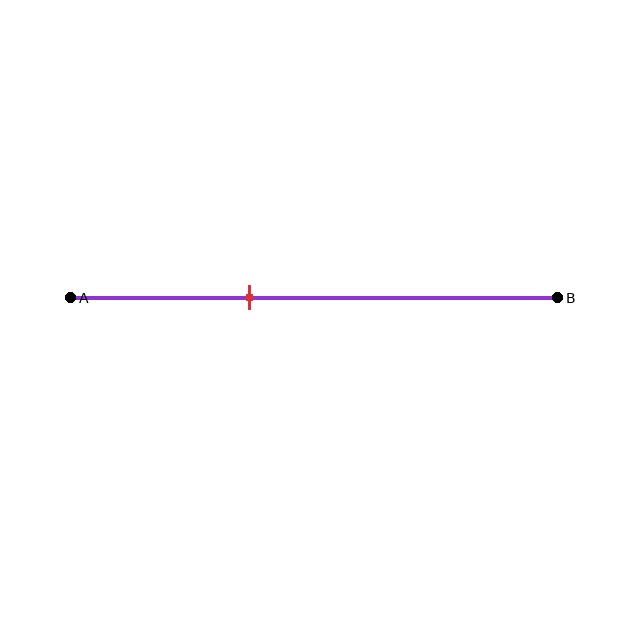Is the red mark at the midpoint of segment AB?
No, the mark is at about 35% from A, not at the 50% midpoint.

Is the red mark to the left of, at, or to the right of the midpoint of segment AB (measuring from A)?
The red mark is to the left of the midpoint of segment AB.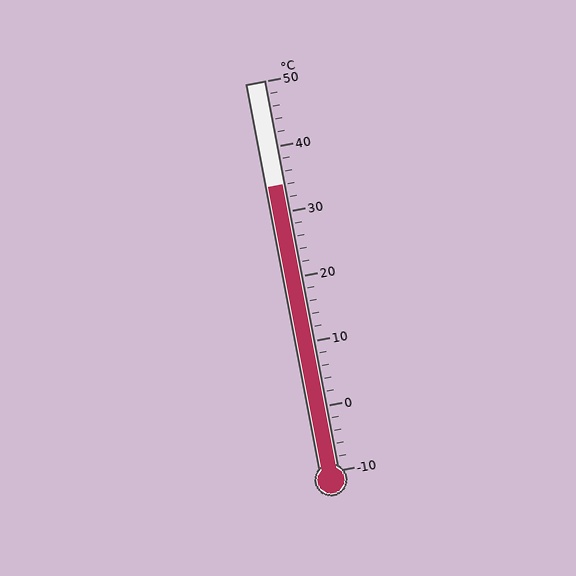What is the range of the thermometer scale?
The thermometer scale ranges from -10°C to 50°C.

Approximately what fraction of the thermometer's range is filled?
The thermometer is filled to approximately 75% of its range.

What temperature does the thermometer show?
The thermometer shows approximately 34°C.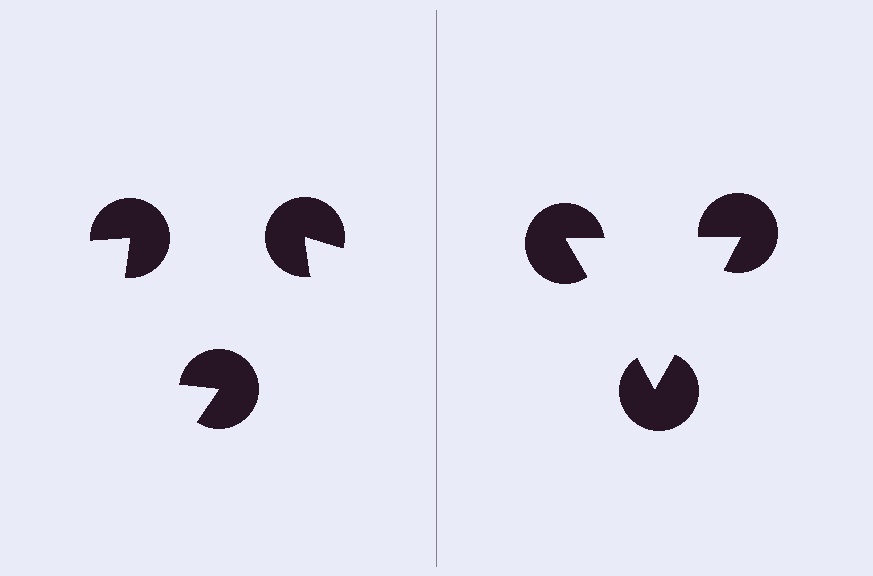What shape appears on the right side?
An illusory triangle.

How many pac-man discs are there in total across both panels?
6 — 3 on each side.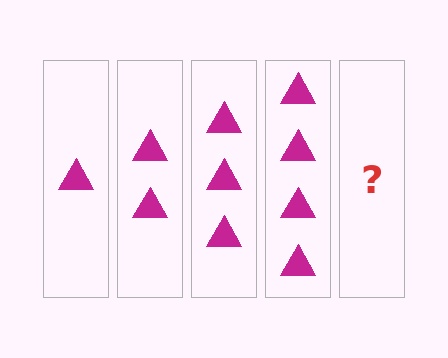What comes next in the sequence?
The next element should be 5 triangles.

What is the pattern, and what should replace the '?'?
The pattern is that each step adds one more triangle. The '?' should be 5 triangles.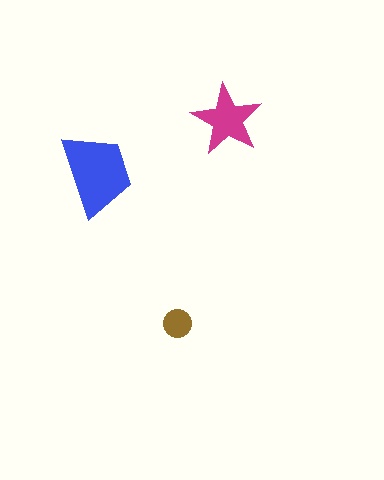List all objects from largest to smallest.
The blue trapezoid, the magenta star, the brown circle.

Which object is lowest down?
The brown circle is bottommost.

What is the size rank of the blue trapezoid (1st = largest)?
1st.